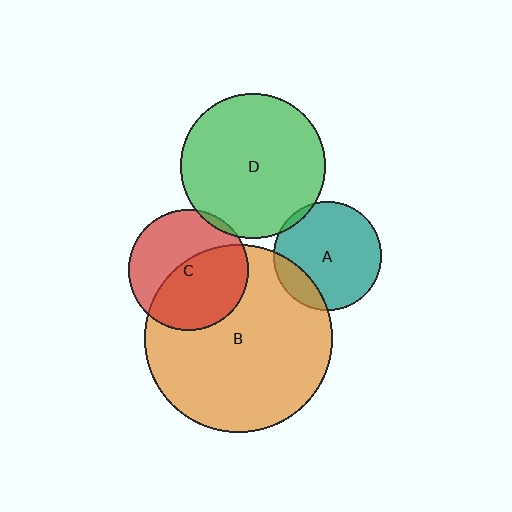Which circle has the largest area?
Circle B (orange).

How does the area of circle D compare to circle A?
Approximately 1.8 times.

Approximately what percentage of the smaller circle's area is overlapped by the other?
Approximately 15%.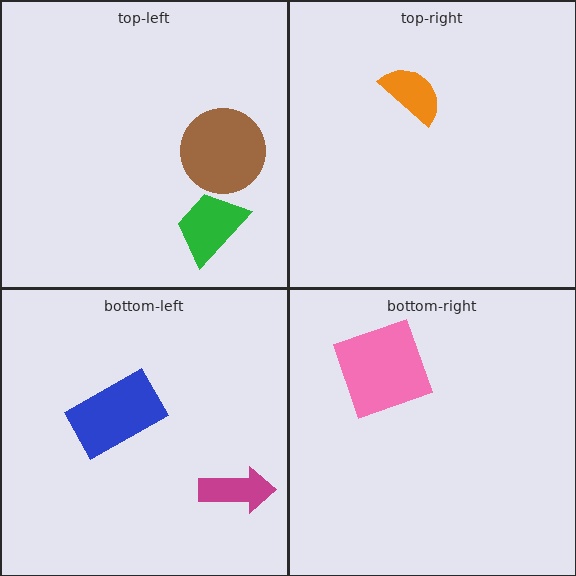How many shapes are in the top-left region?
2.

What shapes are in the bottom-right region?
The pink square.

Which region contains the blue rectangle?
The bottom-left region.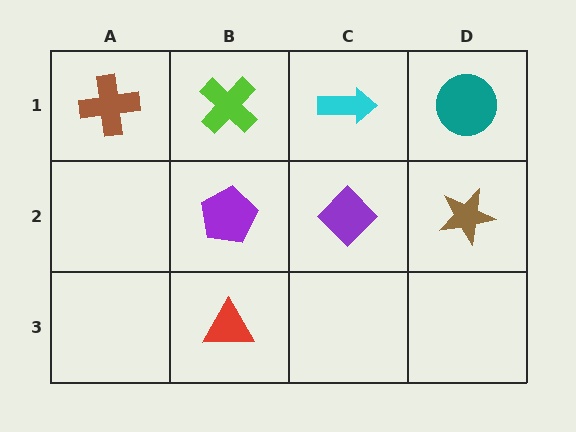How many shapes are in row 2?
3 shapes.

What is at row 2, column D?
A brown star.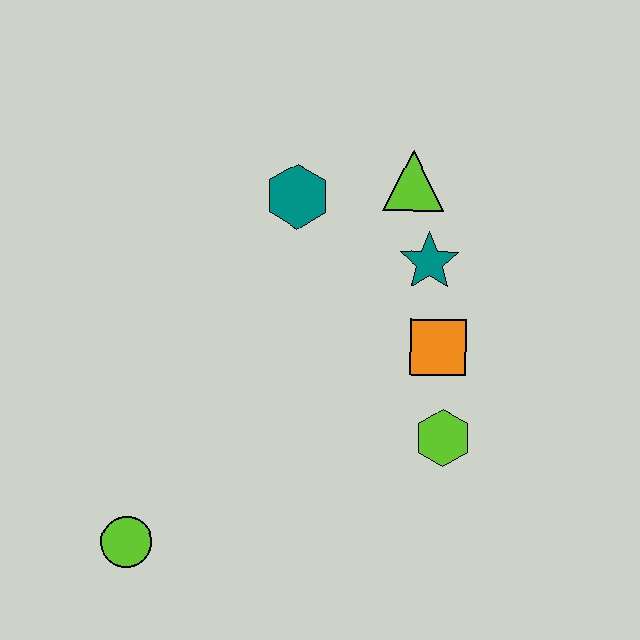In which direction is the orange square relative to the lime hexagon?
The orange square is above the lime hexagon.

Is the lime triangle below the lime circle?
No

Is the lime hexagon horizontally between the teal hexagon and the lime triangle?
No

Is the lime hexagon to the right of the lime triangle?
Yes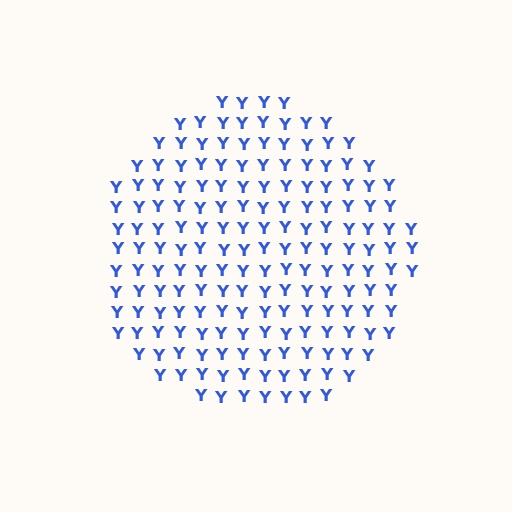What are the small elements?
The small elements are letter Y's.